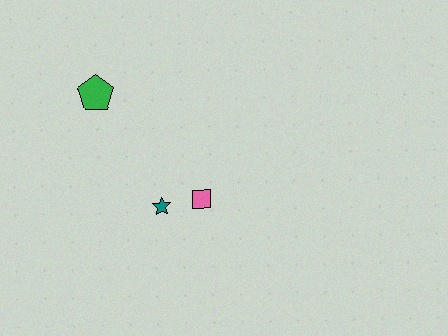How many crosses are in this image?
There are no crosses.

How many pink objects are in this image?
There is 1 pink object.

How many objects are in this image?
There are 3 objects.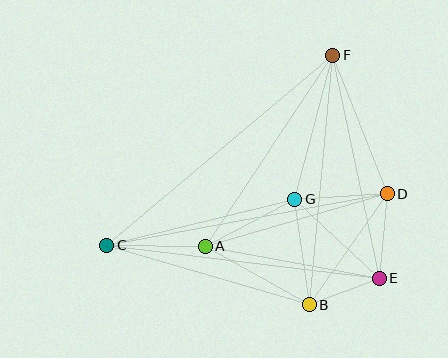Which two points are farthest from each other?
Points C and F are farthest from each other.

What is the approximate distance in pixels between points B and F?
The distance between B and F is approximately 251 pixels.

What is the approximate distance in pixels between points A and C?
The distance between A and C is approximately 98 pixels.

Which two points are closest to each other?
Points B and E are closest to each other.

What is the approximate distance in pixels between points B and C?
The distance between B and C is approximately 211 pixels.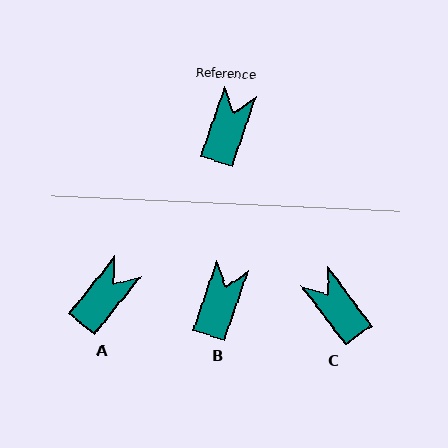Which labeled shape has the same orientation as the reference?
B.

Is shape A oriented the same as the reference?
No, it is off by about 20 degrees.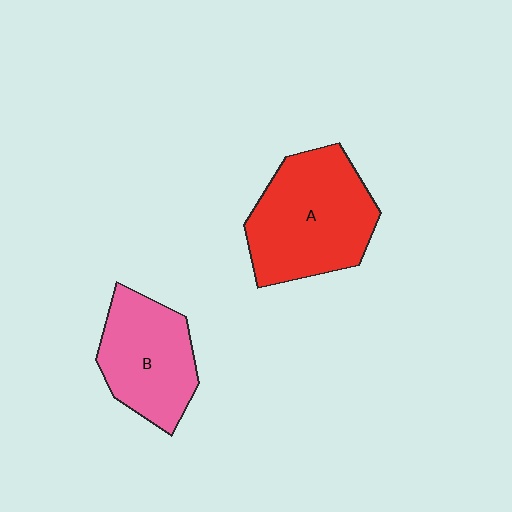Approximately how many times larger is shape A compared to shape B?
Approximately 1.3 times.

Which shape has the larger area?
Shape A (red).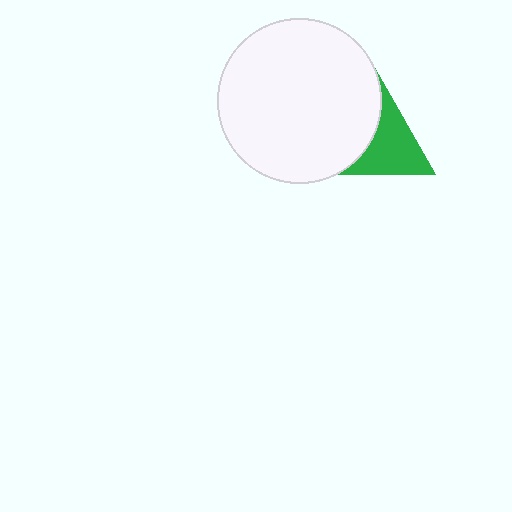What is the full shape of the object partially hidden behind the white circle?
The partially hidden object is a green triangle.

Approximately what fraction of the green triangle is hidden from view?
Roughly 47% of the green triangle is hidden behind the white circle.